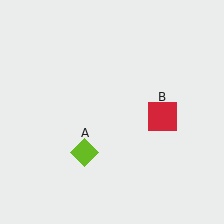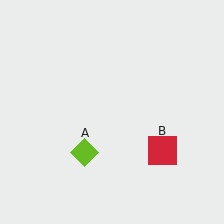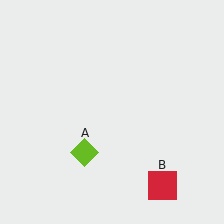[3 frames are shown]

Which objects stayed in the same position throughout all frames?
Lime diamond (object A) remained stationary.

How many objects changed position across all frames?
1 object changed position: red square (object B).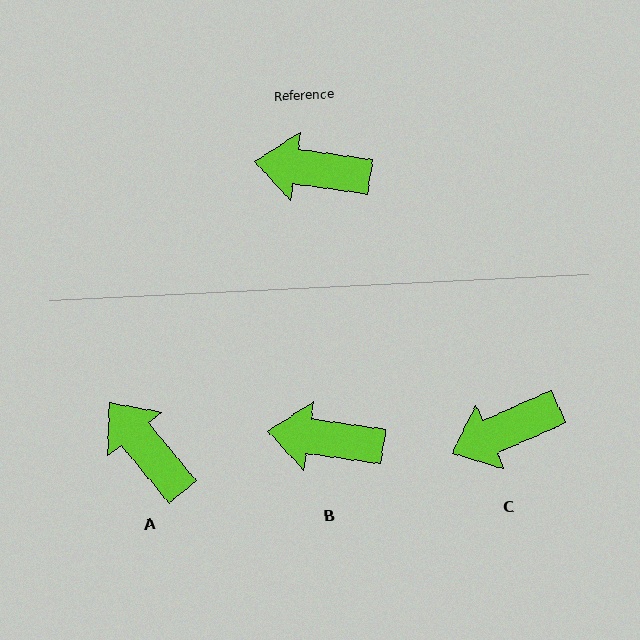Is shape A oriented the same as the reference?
No, it is off by about 43 degrees.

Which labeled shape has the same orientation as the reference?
B.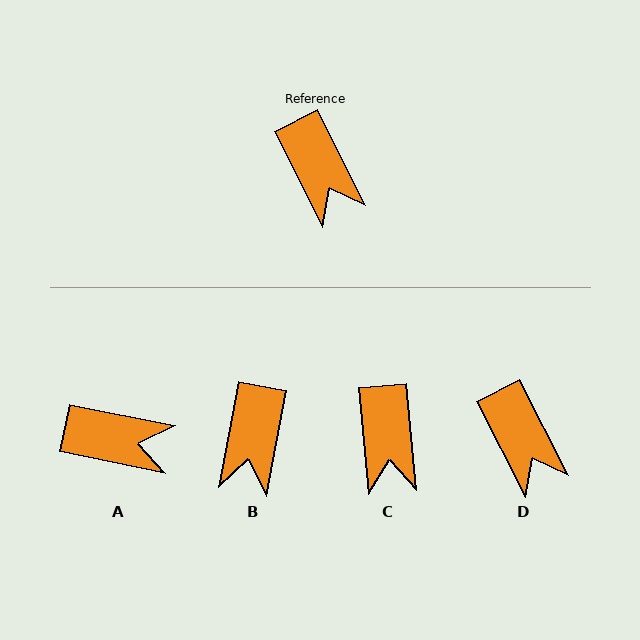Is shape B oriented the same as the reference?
No, it is off by about 37 degrees.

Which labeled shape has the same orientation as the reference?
D.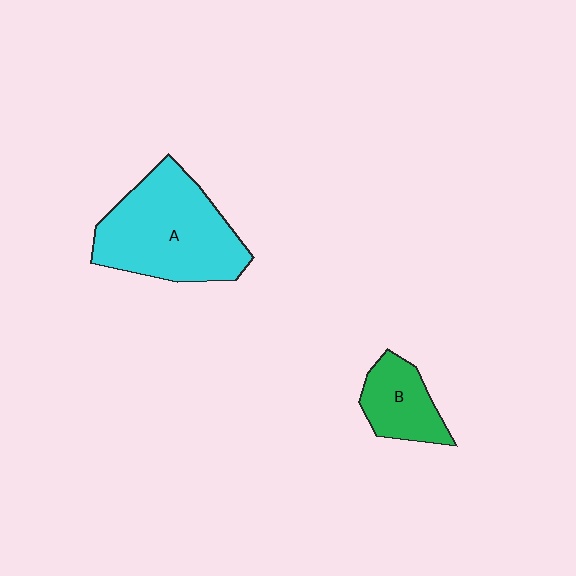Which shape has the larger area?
Shape A (cyan).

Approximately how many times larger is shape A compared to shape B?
Approximately 2.3 times.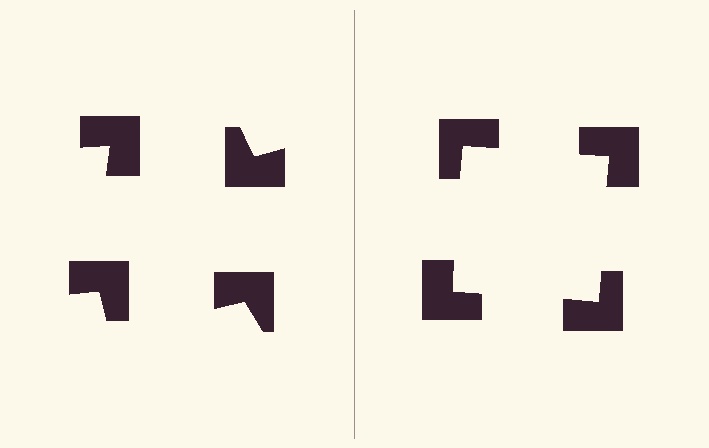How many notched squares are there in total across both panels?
8 — 4 on each side.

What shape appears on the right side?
An illusory square.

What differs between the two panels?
The notched squares are positioned identically on both sides; only the wedge orientations differ. On the right they align to a square; on the left they are misaligned.